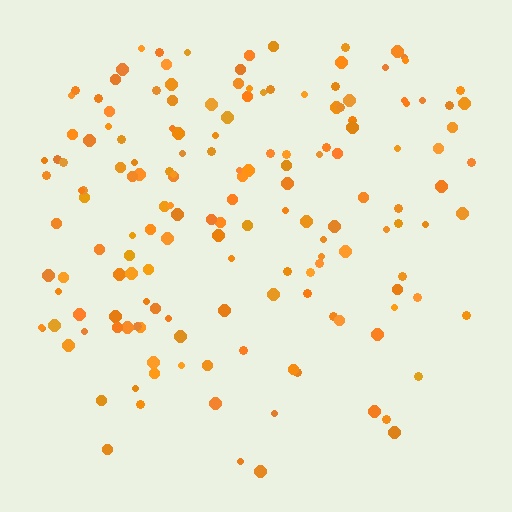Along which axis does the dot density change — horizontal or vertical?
Vertical.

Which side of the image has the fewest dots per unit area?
The bottom.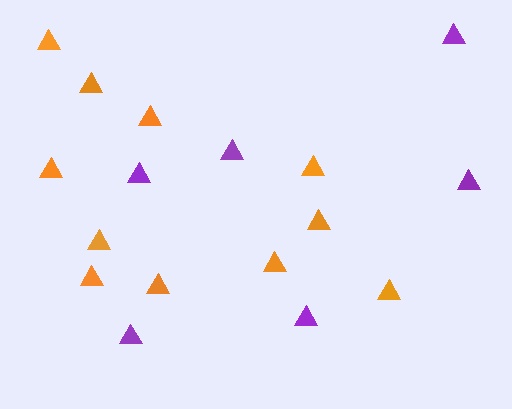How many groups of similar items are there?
There are 2 groups: one group of orange triangles (11) and one group of purple triangles (6).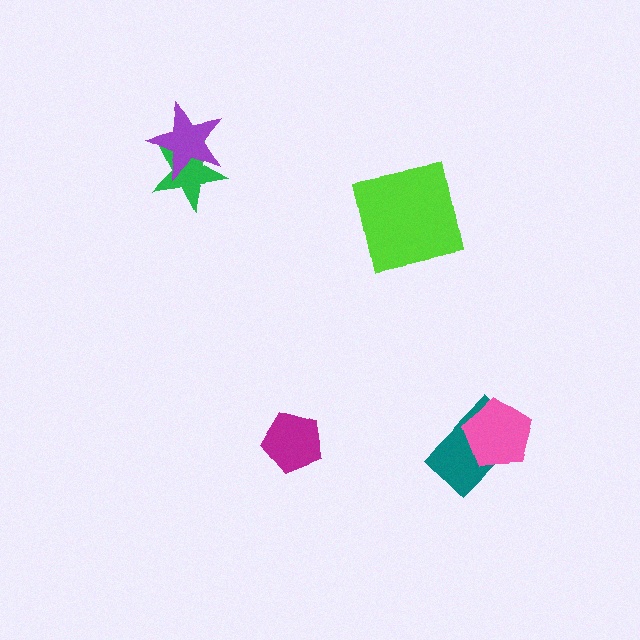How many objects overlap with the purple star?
1 object overlaps with the purple star.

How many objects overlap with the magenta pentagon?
0 objects overlap with the magenta pentagon.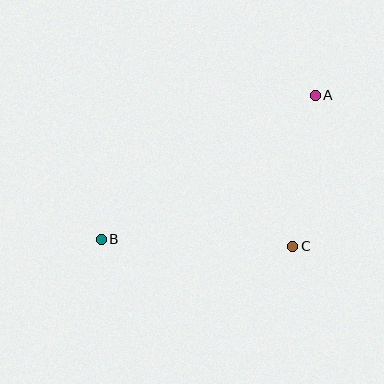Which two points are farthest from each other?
Points A and B are farthest from each other.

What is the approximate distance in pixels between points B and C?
The distance between B and C is approximately 192 pixels.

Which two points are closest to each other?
Points A and C are closest to each other.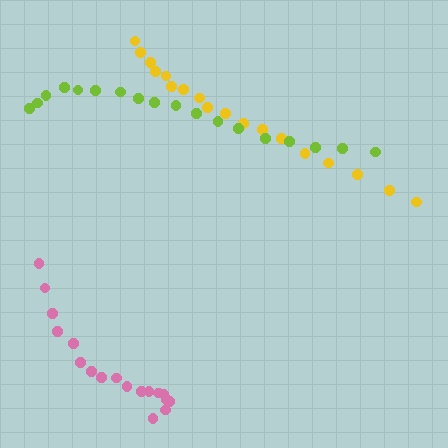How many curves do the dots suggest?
There are 3 distinct paths.